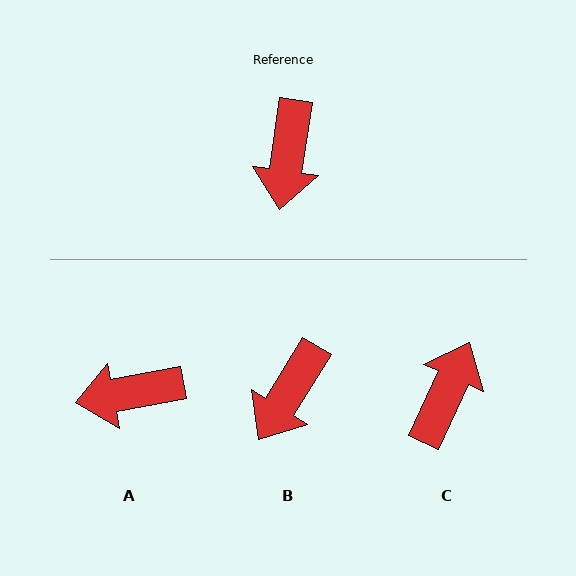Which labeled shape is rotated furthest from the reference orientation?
C, about 164 degrees away.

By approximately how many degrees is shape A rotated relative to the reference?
Approximately 71 degrees clockwise.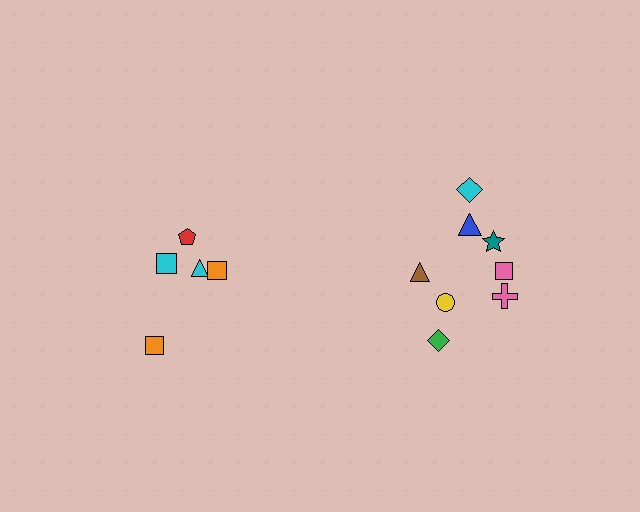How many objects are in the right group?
There are 8 objects.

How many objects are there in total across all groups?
There are 13 objects.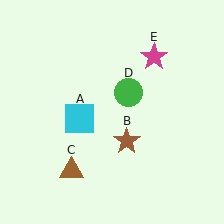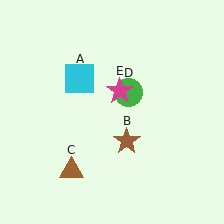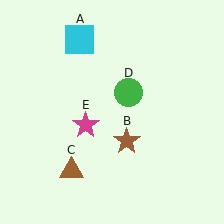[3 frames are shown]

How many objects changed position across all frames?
2 objects changed position: cyan square (object A), magenta star (object E).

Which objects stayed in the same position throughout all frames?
Brown star (object B) and brown triangle (object C) and green circle (object D) remained stationary.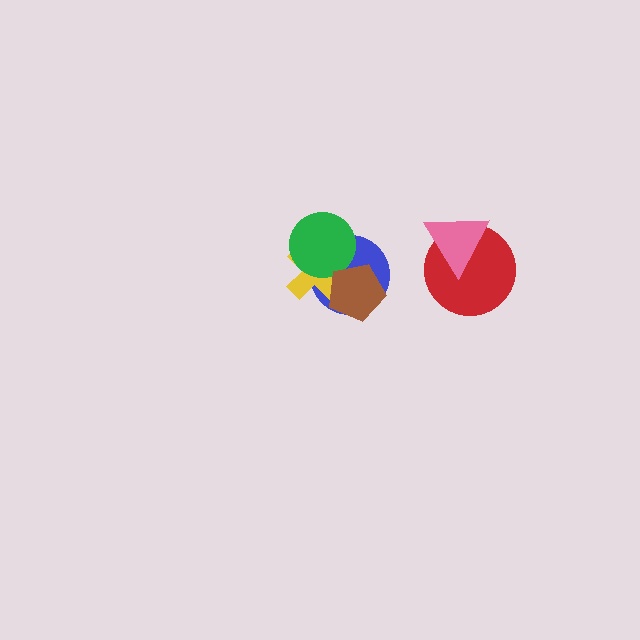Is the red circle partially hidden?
Yes, it is partially covered by another shape.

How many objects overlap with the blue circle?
3 objects overlap with the blue circle.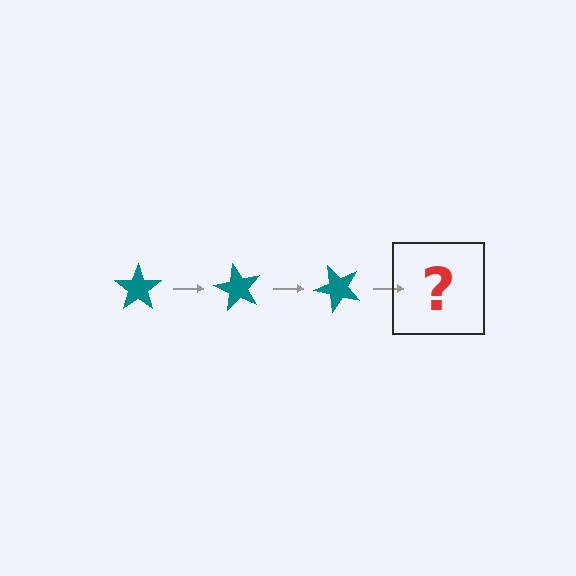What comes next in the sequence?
The next element should be a teal star rotated 180 degrees.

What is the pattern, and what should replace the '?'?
The pattern is that the star rotates 60 degrees each step. The '?' should be a teal star rotated 180 degrees.